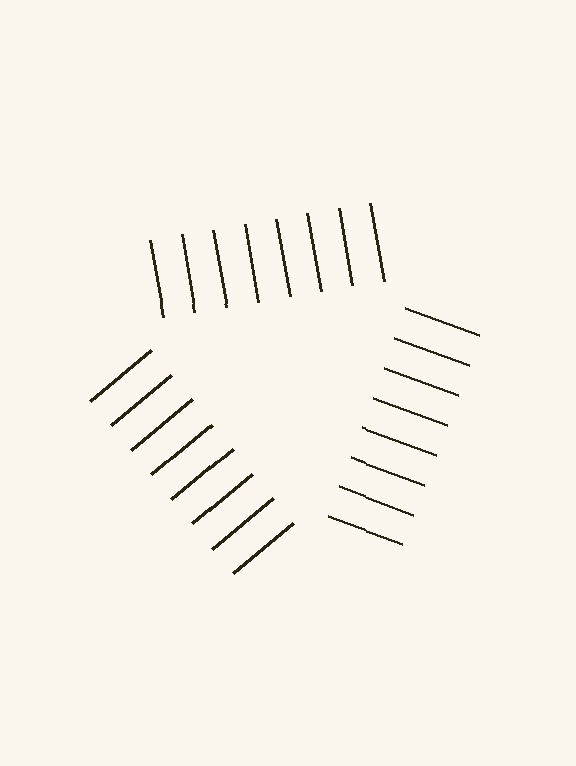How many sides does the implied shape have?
3 sides — the line-ends trace a triangle.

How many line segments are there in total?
24 — 8 along each of the 3 edges.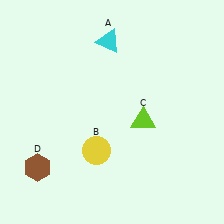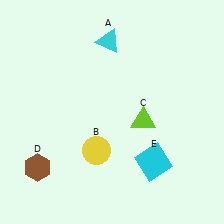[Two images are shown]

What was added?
A cyan square (E) was added in Image 2.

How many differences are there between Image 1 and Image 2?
There is 1 difference between the two images.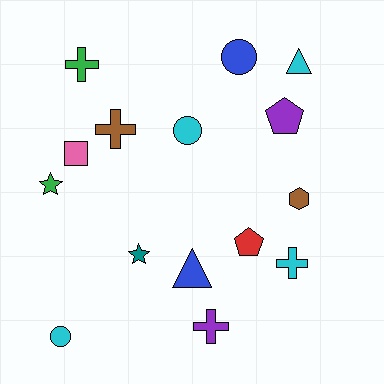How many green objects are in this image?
There are 2 green objects.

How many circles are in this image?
There are 3 circles.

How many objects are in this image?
There are 15 objects.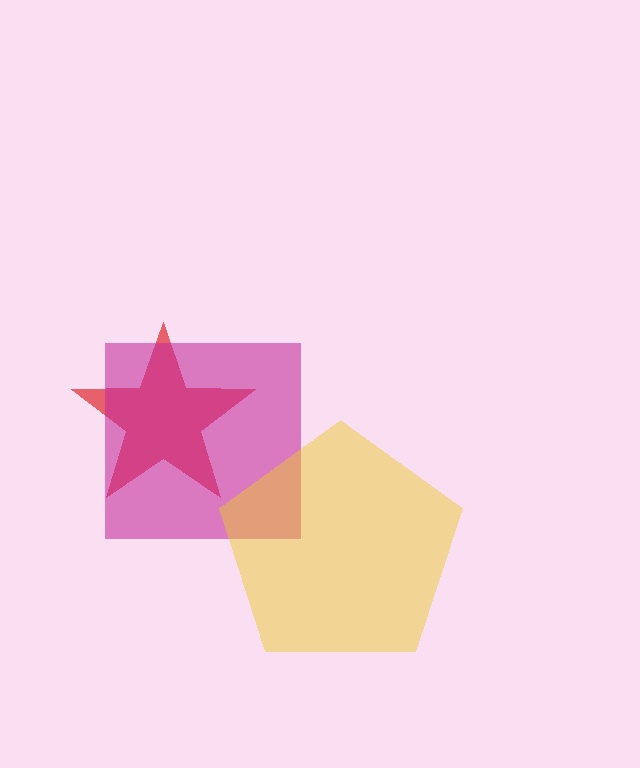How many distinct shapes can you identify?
There are 3 distinct shapes: a red star, a magenta square, a yellow pentagon.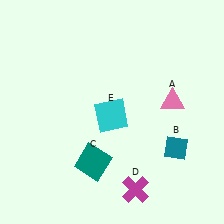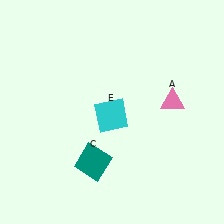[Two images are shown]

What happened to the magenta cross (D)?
The magenta cross (D) was removed in Image 2. It was in the bottom-right area of Image 1.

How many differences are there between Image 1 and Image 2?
There are 2 differences between the two images.